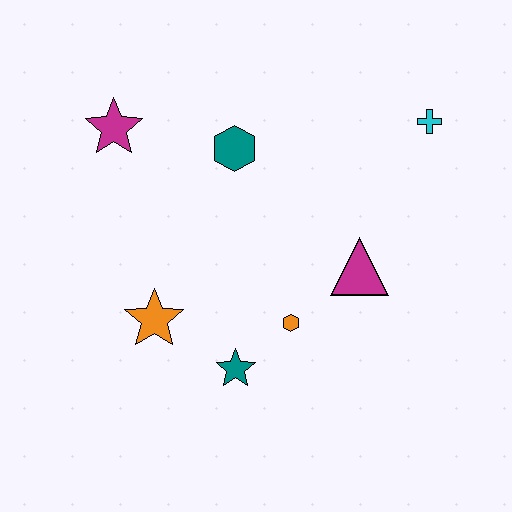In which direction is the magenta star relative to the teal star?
The magenta star is above the teal star.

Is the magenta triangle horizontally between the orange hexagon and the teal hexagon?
No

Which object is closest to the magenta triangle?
The orange hexagon is closest to the magenta triangle.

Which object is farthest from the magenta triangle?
The magenta star is farthest from the magenta triangle.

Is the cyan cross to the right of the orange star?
Yes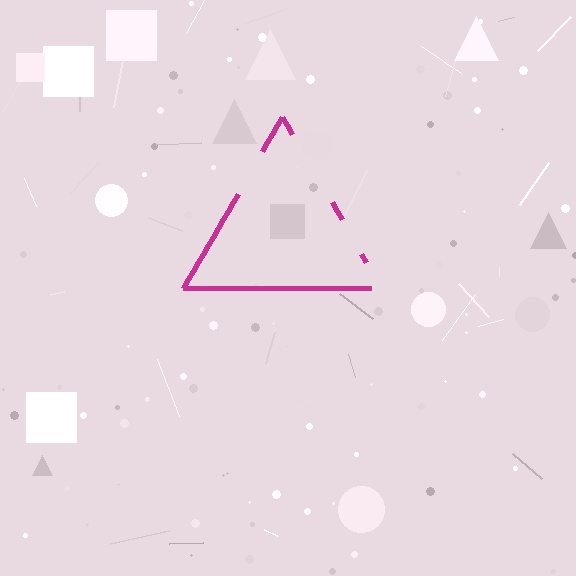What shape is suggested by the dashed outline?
The dashed outline suggests a triangle.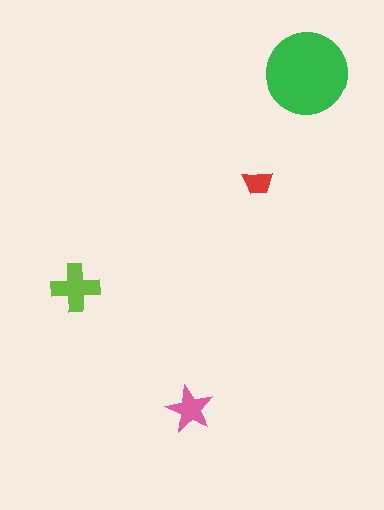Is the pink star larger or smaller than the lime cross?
Smaller.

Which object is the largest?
The green circle.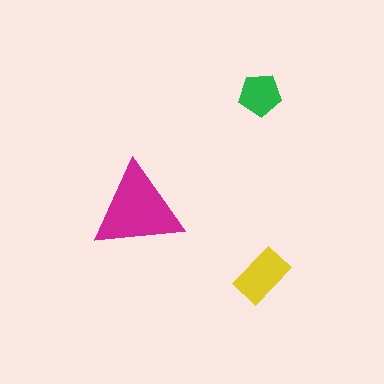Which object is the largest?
The magenta triangle.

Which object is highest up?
The green pentagon is topmost.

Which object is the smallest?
The green pentagon.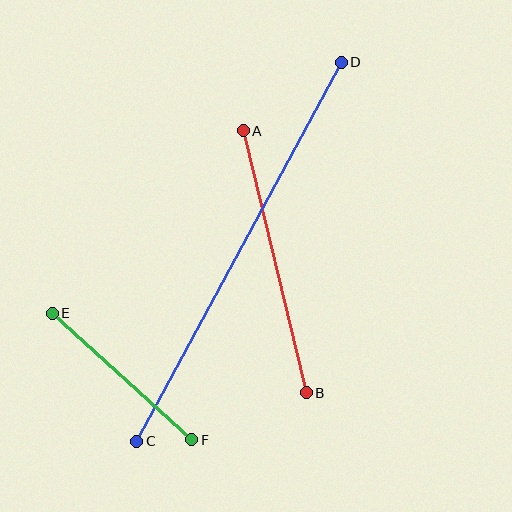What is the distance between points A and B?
The distance is approximately 270 pixels.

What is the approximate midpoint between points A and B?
The midpoint is at approximately (275, 262) pixels.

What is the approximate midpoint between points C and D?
The midpoint is at approximately (239, 252) pixels.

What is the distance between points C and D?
The distance is approximately 431 pixels.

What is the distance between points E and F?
The distance is approximately 188 pixels.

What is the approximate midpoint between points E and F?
The midpoint is at approximately (122, 377) pixels.